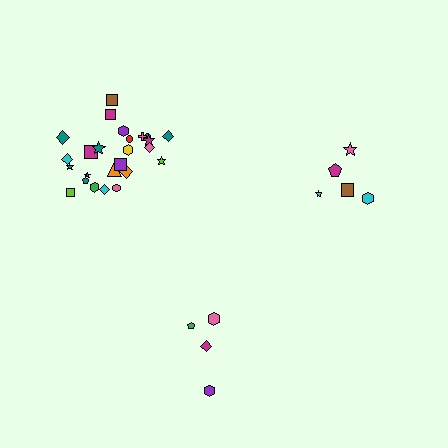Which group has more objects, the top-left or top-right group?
The top-left group.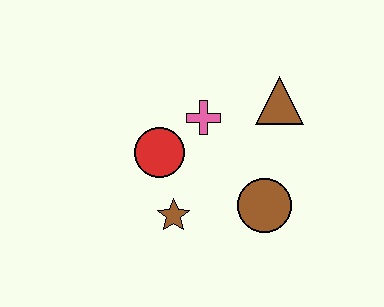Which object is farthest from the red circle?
The brown triangle is farthest from the red circle.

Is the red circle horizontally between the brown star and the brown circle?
No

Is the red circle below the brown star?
No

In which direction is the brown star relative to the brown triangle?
The brown star is below the brown triangle.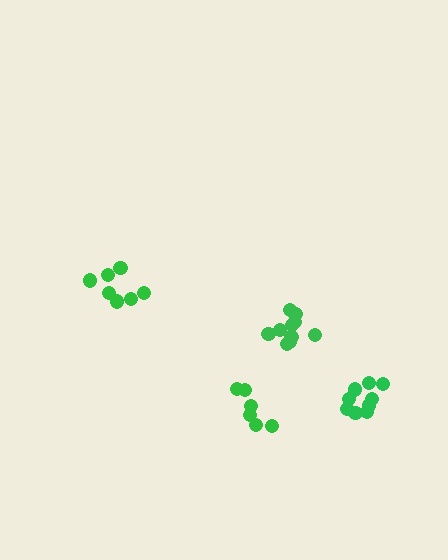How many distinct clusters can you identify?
There are 4 distinct clusters.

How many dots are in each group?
Group 1: 10 dots, Group 2: 9 dots, Group 3: 8 dots, Group 4: 6 dots (33 total).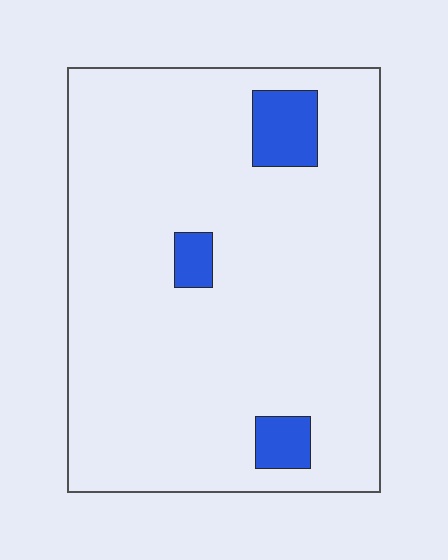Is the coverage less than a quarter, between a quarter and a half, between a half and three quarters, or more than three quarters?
Less than a quarter.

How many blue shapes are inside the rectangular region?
3.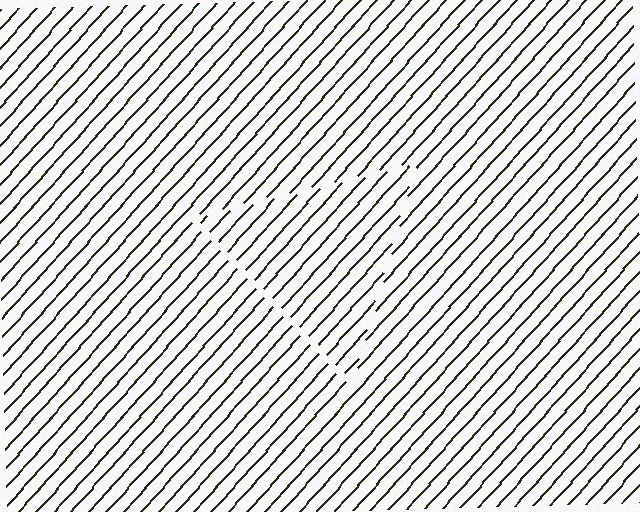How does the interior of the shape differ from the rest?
The interior of the shape contains the same grating, shifted by half a period — the contour is defined by the phase discontinuity where line-ends from the inner and outer gratings abut.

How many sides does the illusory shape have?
3 sides — the line-ends trace a triangle.